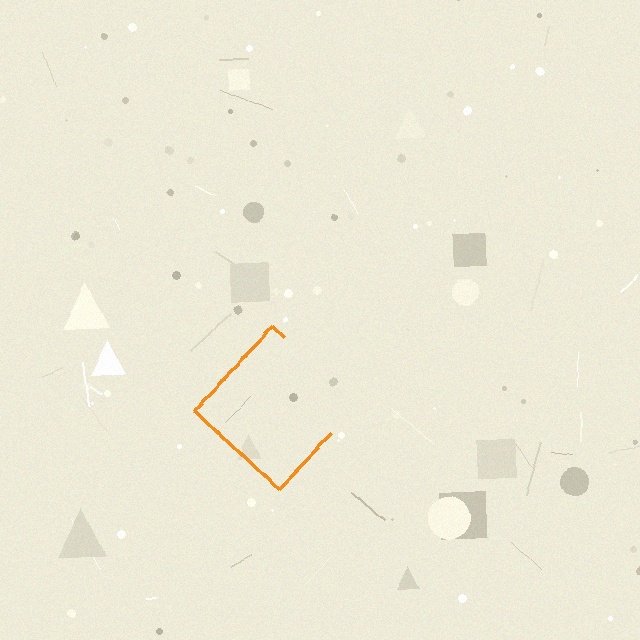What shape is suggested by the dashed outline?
The dashed outline suggests a diamond.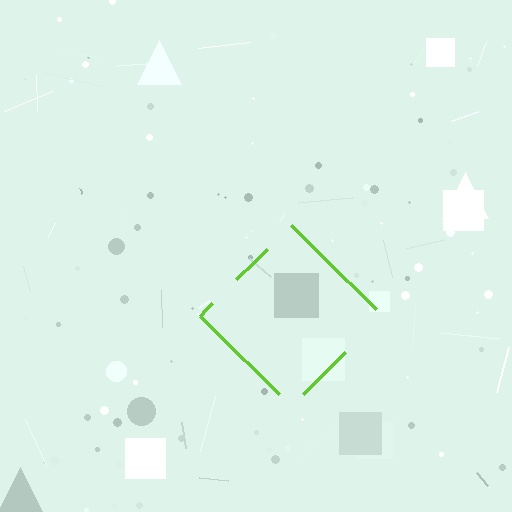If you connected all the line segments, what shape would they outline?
They would outline a diamond.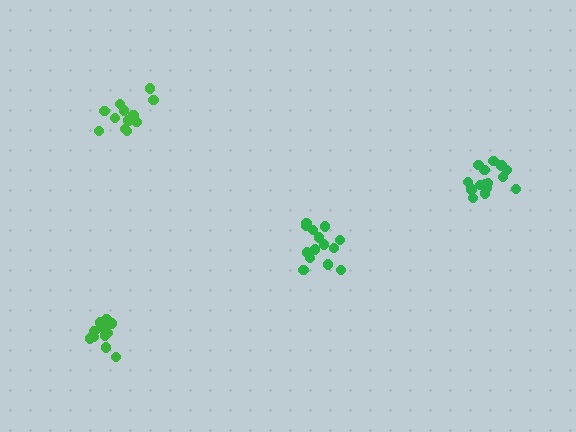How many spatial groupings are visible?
There are 4 spatial groupings.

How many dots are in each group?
Group 1: 12 dots, Group 2: 14 dots, Group 3: 15 dots, Group 4: 11 dots (52 total).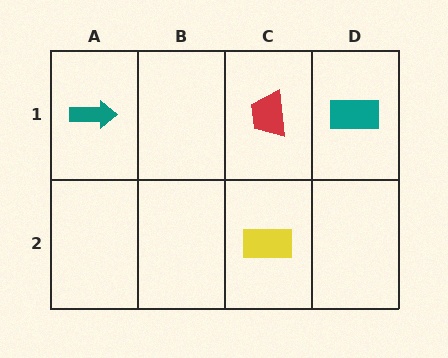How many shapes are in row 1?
3 shapes.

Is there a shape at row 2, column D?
No, that cell is empty.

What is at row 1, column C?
A red trapezoid.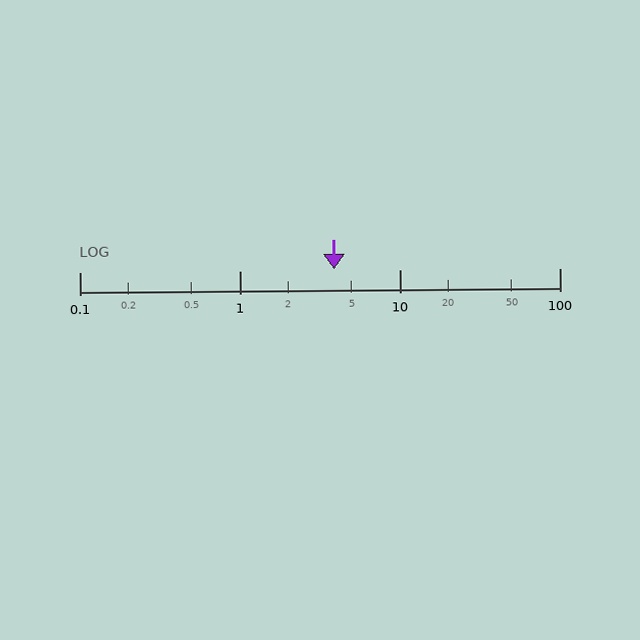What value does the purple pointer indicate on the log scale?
The pointer indicates approximately 3.9.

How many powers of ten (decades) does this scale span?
The scale spans 3 decades, from 0.1 to 100.